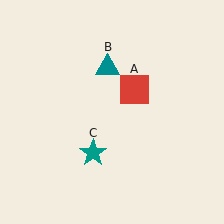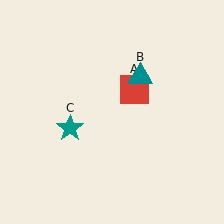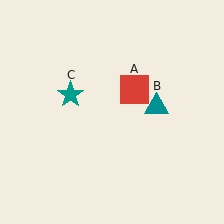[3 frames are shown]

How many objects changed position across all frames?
2 objects changed position: teal triangle (object B), teal star (object C).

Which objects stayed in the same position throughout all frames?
Red square (object A) remained stationary.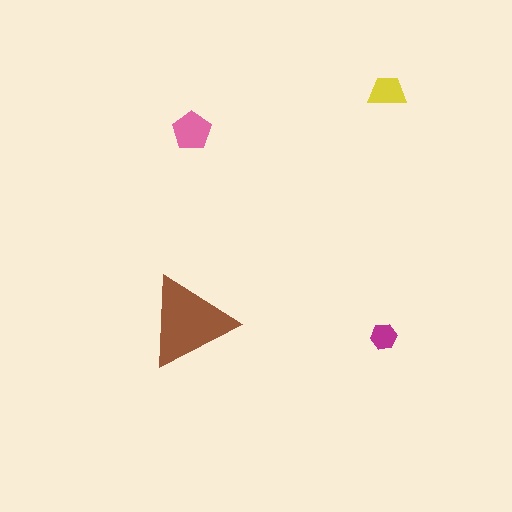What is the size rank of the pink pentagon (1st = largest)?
2nd.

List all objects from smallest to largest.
The magenta hexagon, the yellow trapezoid, the pink pentagon, the brown triangle.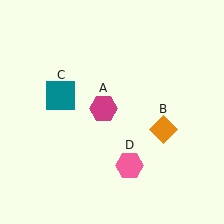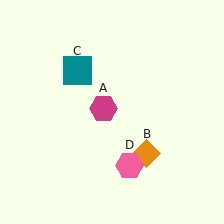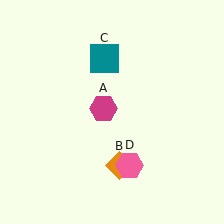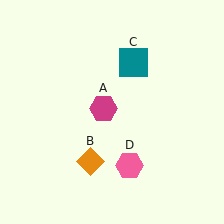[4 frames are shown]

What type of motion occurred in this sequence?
The orange diamond (object B), teal square (object C) rotated clockwise around the center of the scene.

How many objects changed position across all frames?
2 objects changed position: orange diamond (object B), teal square (object C).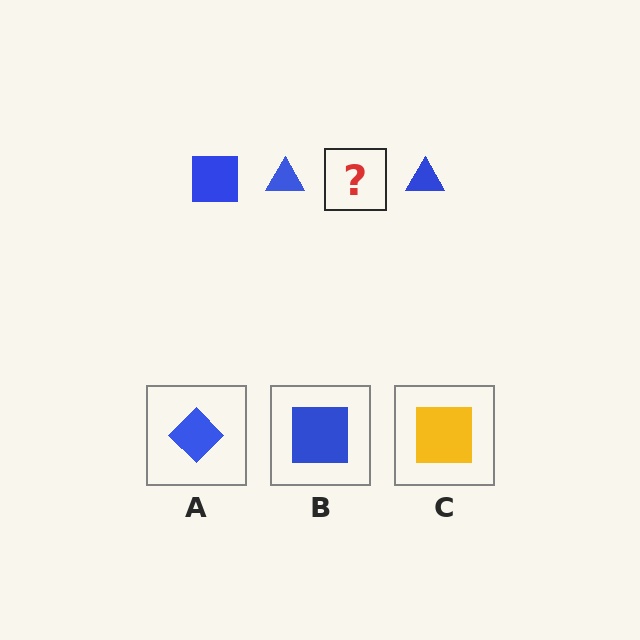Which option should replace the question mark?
Option B.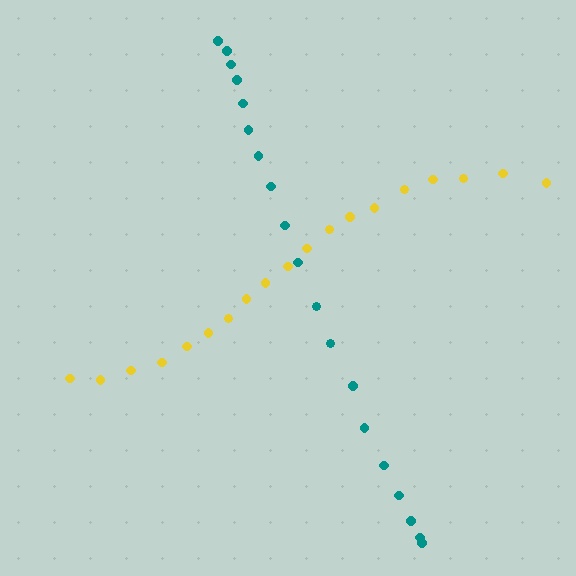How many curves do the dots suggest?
There are 2 distinct paths.